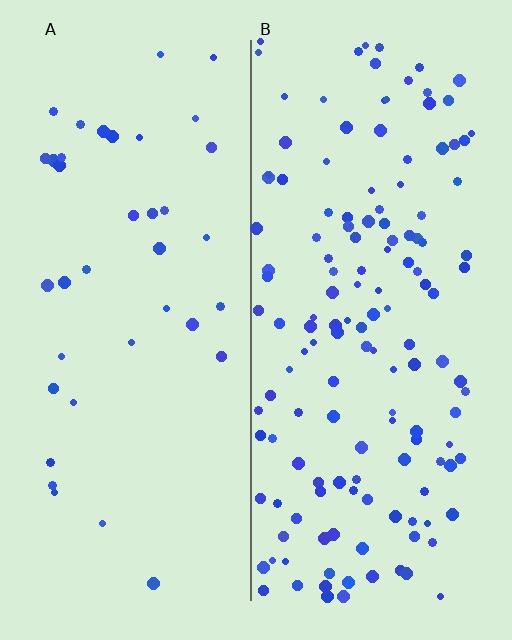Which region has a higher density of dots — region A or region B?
B (the right).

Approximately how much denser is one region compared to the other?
Approximately 3.8× — region B over region A.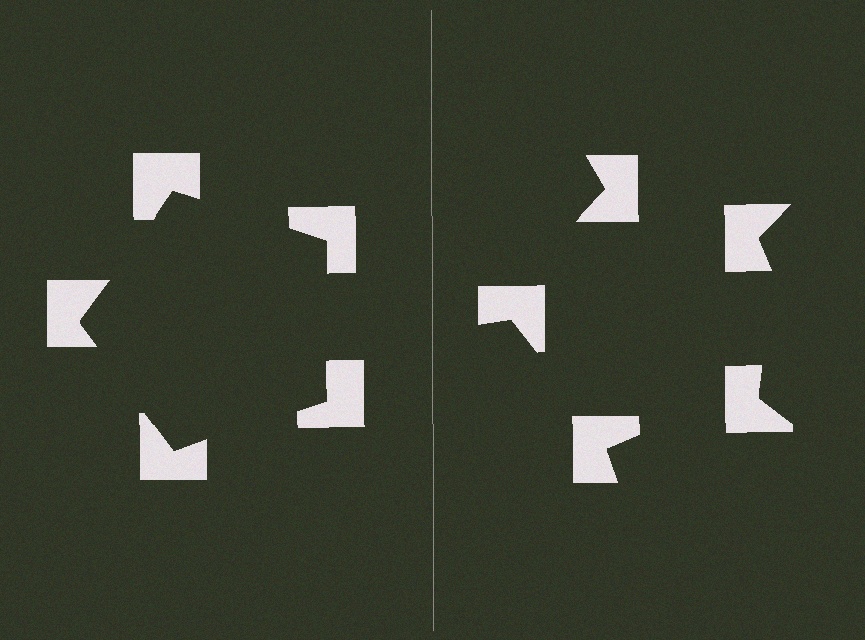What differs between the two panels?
The notched squares are positioned identically on both sides; only the wedge orientations differ. On the left they align to a pentagon; on the right they are misaligned.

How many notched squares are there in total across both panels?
10 — 5 on each side.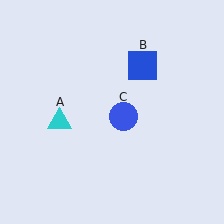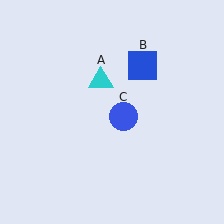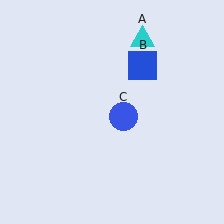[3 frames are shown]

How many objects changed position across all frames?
1 object changed position: cyan triangle (object A).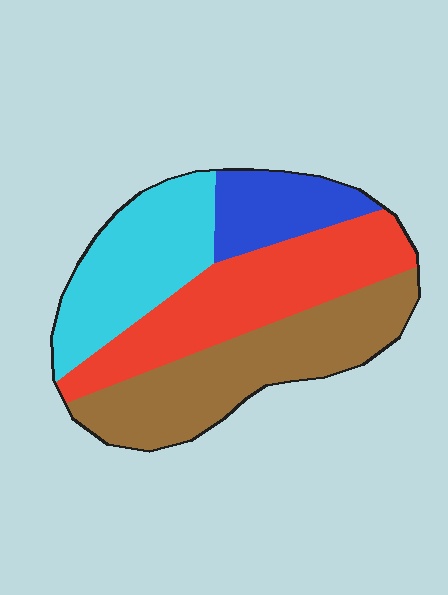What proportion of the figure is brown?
Brown takes up about one third (1/3) of the figure.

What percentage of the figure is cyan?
Cyan covers 24% of the figure.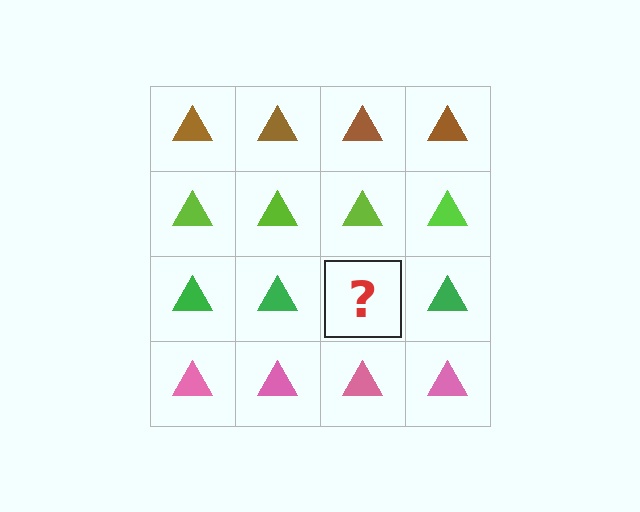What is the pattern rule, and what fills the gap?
The rule is that each row has a consistent color. The gap should be filled with a green triangle.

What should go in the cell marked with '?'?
The missing cell should contain a green triangle.